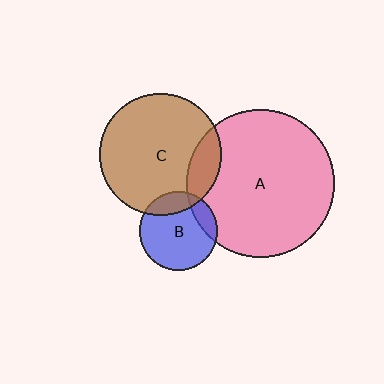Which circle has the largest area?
Circle A (pink).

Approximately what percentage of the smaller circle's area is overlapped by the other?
Approximately 20%.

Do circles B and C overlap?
Yes.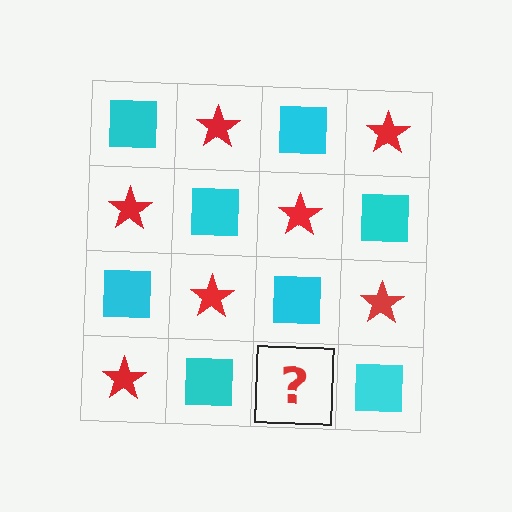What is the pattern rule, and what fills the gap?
The rule is that it alternates cyan square and red star in a checkerboard pattern. The gap should be filled with a red star.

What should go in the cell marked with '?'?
The missing cell should contain a red star.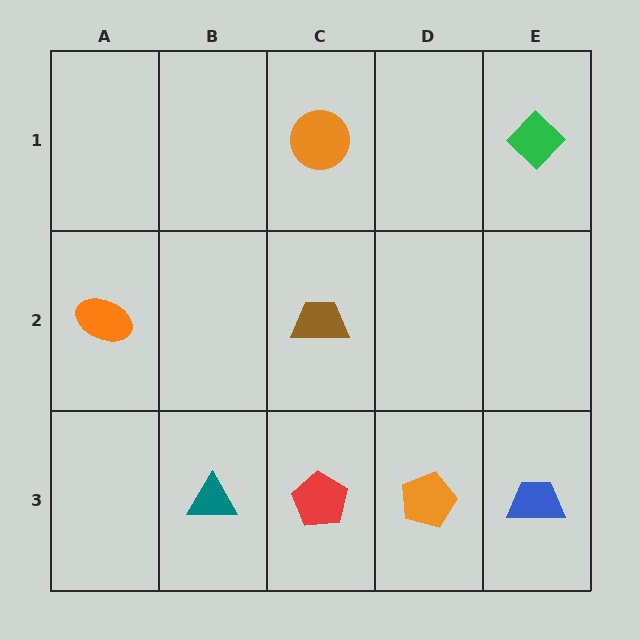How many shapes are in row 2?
2 shapes.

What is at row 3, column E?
A blue trapezoid.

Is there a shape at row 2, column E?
No, that cell is empty.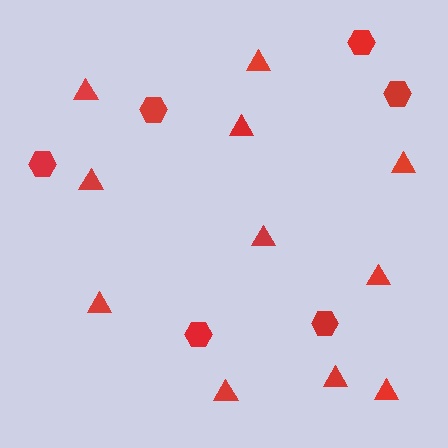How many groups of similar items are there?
There are 2 groups: one group of hexagons (6) and one group of triangles (11).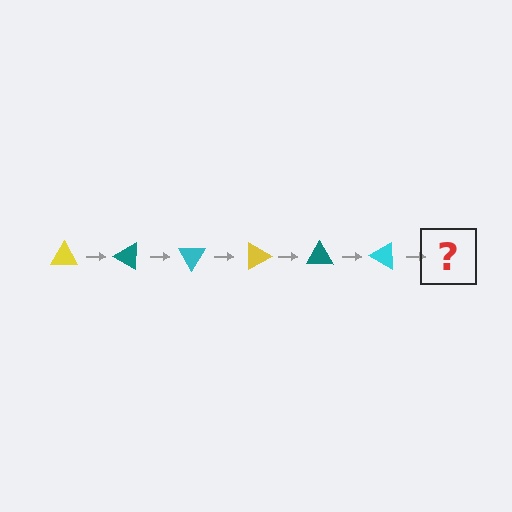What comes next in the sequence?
The next element should be a yellow triangle, rotated 180 degrees from the start.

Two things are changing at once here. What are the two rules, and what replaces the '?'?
The two rules are that it rotates 30 degrees each step and the color cycles through yellow, teal, and cyan. The '?' should be a yellow triangle, rotated 180 degrees from the start.